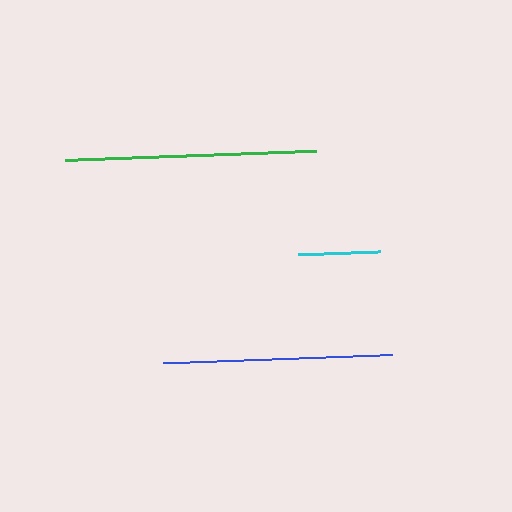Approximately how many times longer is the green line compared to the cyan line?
The green line is approximately 3.1 times the length of the cyan line.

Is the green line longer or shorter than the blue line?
The green line is longer than the blue line.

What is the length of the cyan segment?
The cyan segment is approximately 81 pixels long.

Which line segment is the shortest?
The cyan line is the shortest at approximately 81 pixels.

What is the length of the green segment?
The green segment is approximately 252 pixels long.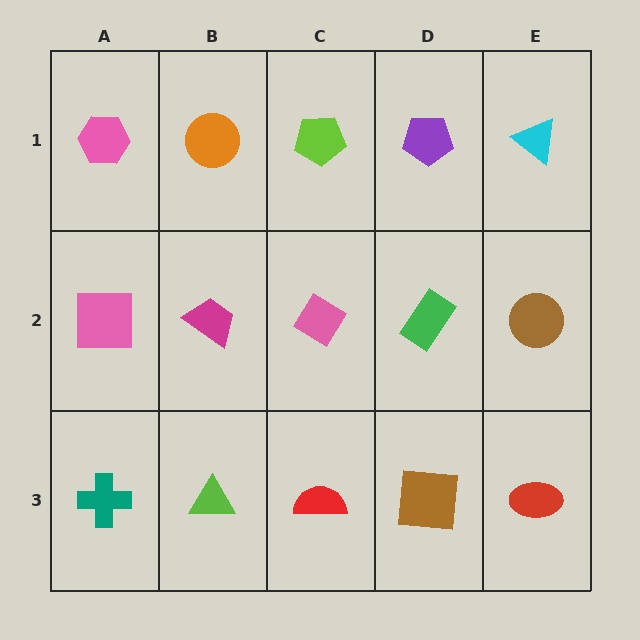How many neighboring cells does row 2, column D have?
4.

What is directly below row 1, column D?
A green rectangle.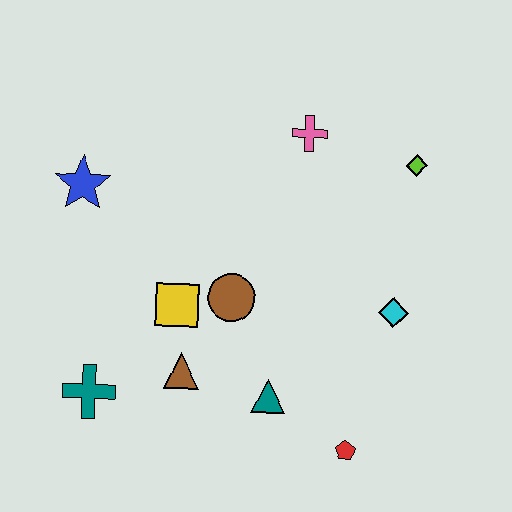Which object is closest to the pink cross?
The lime diamond is closest to the pink cross.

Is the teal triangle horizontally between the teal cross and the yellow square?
No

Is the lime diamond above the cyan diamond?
Yes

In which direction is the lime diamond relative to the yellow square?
The lime diamond is to the right of the yellow square.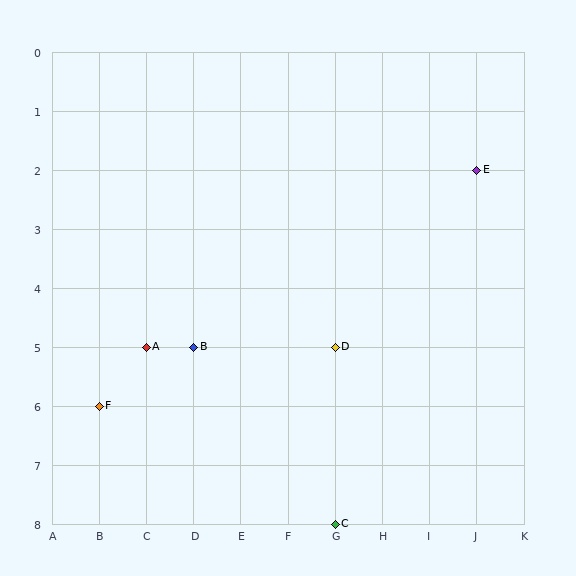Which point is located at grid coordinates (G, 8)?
Point C is at (G, 8).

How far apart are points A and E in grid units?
Points A and E are 7 columns and 3 rows apart (about 7.6 grid units diagonally).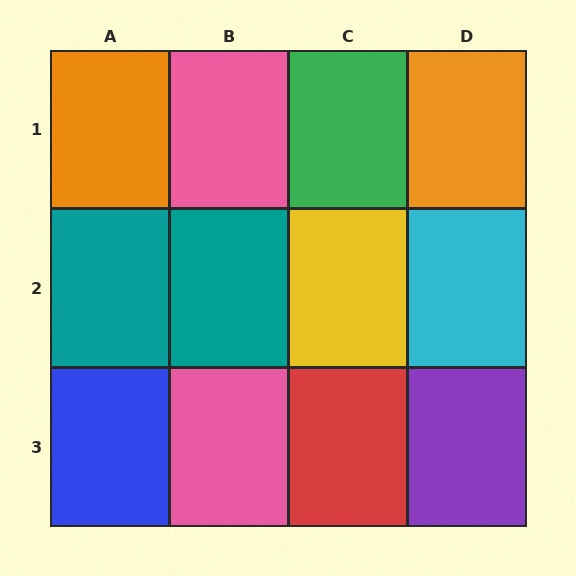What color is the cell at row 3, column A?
Blue.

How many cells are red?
1 cell is red.